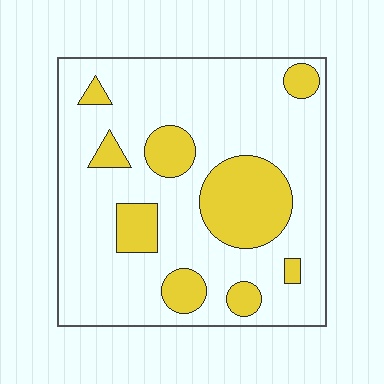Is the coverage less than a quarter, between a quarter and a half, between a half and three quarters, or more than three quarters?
Less than a quarter.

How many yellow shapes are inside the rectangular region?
9.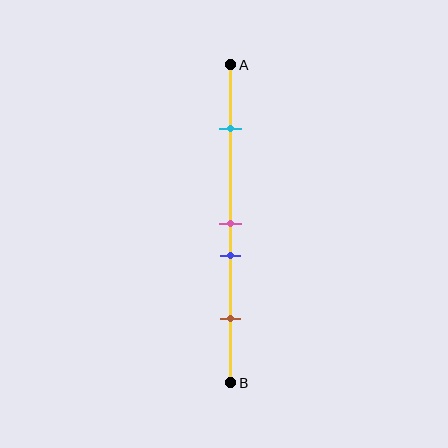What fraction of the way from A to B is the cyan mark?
The cyan mark is approximately 20% (0.2) of the way from A to B.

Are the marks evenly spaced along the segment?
No, the marks are not evenly spaced.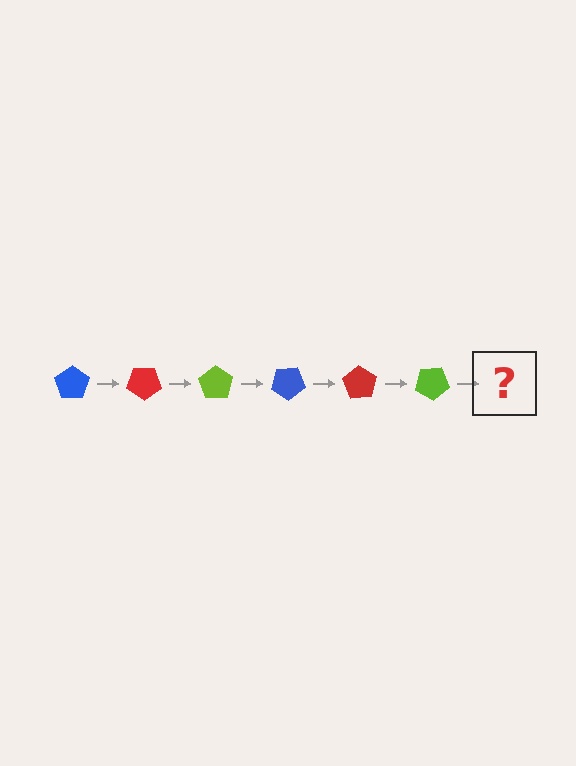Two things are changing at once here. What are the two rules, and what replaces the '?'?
The two rules are that it rotates 35 degrees each step and the color cycles through blue, red, and lime. The '?' should be a blue pentagon, rotated 210 degrees from the start.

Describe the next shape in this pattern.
It should be a blue pentagon, rotated 210 degrees from the start.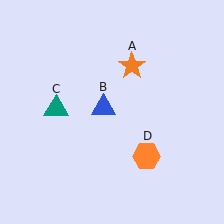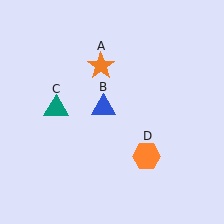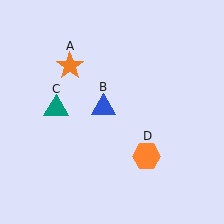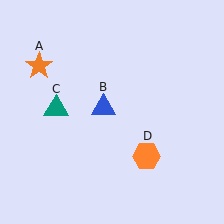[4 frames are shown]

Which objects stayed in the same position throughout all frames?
Blue triangle (object B) and teal triangle (object C) and orange hexagon (object D) remained stationary.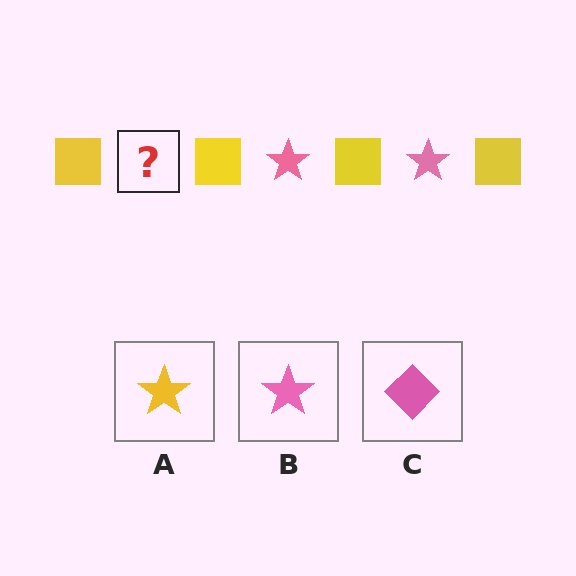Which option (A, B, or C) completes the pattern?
B.